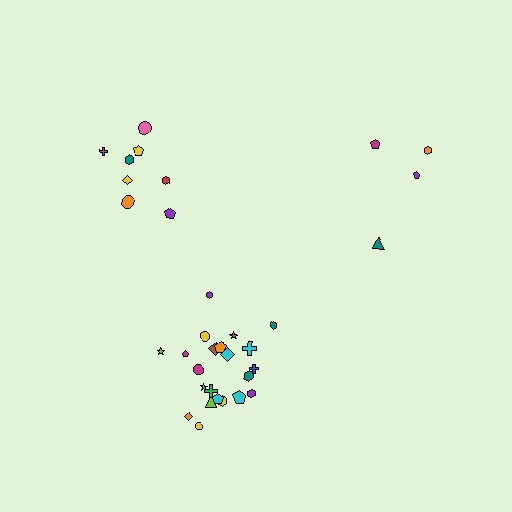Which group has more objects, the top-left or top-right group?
The top-left group.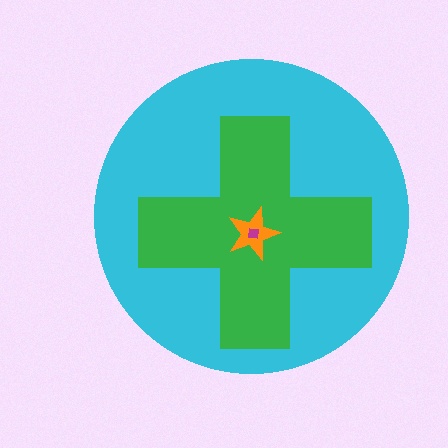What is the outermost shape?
The cyan circle.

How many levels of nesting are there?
4.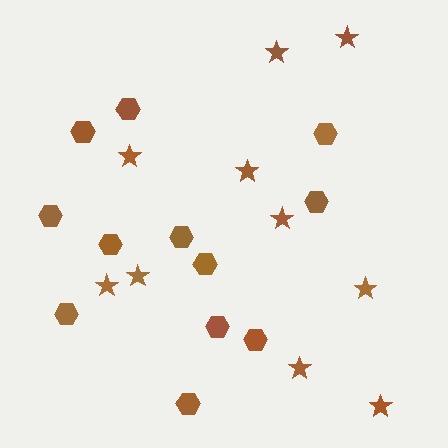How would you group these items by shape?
There are 2 groups: one group of stars (10) and one group of hexagons (12).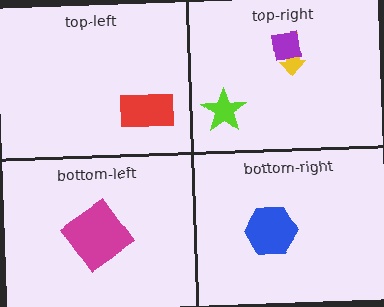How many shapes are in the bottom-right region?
1.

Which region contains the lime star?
The top-right region.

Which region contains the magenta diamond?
The bottom-left region.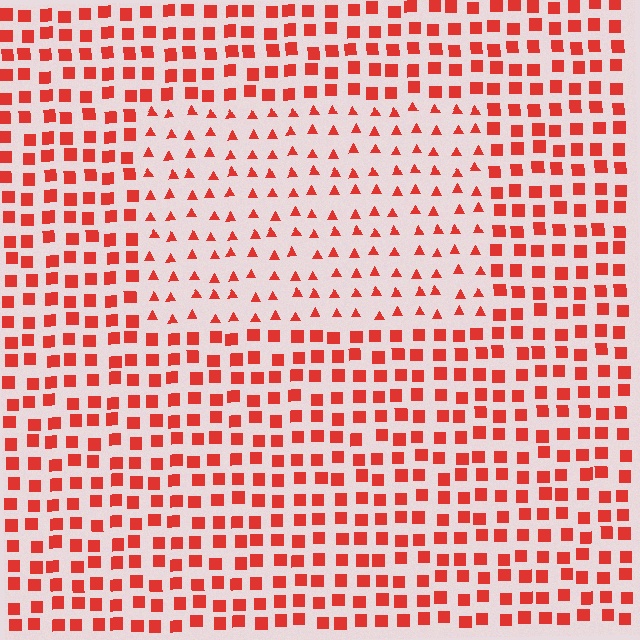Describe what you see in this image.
The image is filled with small red elements arranged in a uniform grid. A rectangle-shaped region contains triangles, while the surrounding area contains squares. The boundary is defined purely by the change in element shape.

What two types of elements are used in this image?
The image uses triangles inside the rectangle region and squares outside it.